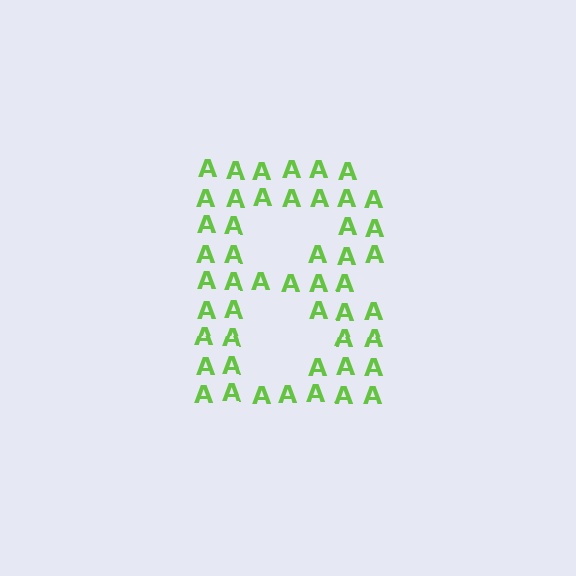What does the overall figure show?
The overall figure shows the letter B.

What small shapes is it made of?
It is made of small letter A's.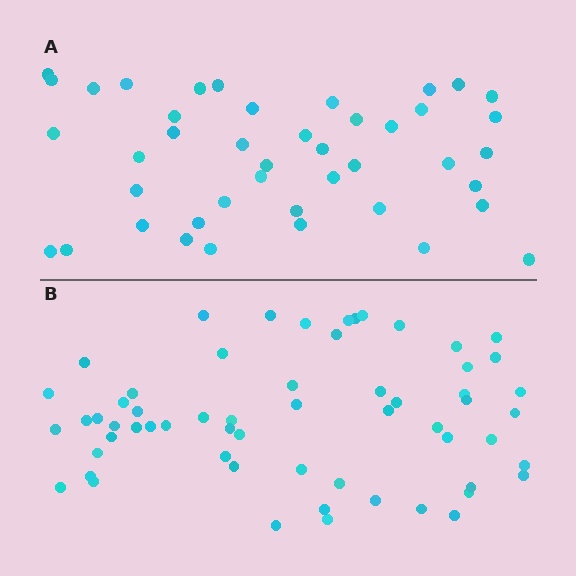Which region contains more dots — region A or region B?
Region B (the bottom region) has more dots.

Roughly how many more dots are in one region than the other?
Region B has approximately 15 more dots than region A.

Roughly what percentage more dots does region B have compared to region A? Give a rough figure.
About 40% more.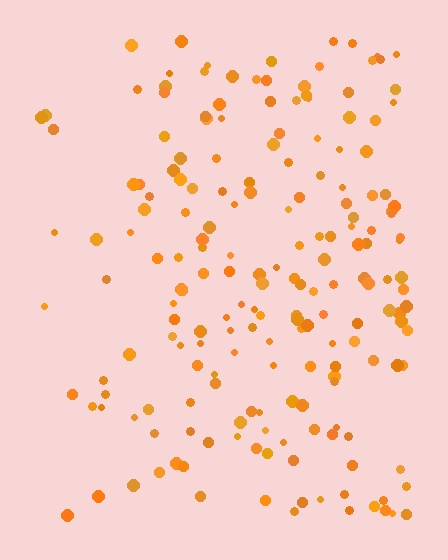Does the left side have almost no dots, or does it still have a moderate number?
Still a moderate number, just noticeably fewer than the right.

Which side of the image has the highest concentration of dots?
The right.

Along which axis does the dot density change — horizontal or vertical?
Horizontal.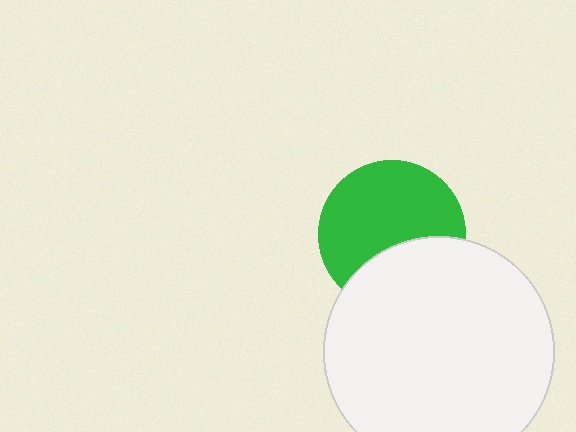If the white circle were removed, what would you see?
You would see the complete green circle.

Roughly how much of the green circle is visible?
Most of it is visible (roughly 65%).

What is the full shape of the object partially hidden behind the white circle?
The partially hidden object is a green circle.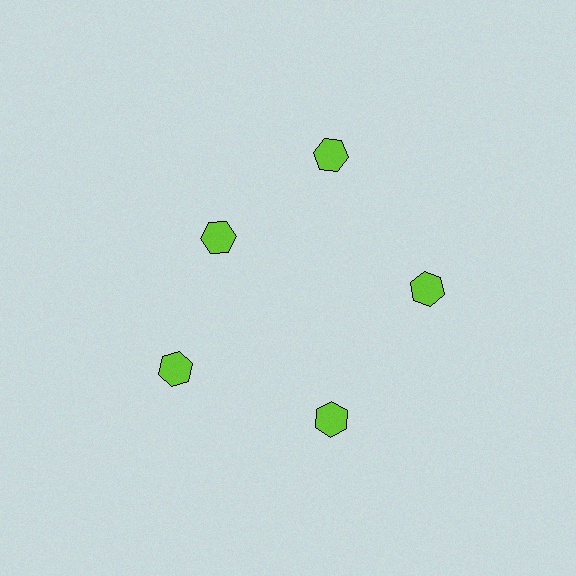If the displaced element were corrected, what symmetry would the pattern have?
It would have 5-fold rotational symmetry — the pattern would map onto itself every 72 degrees.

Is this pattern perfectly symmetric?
No. The 5 lime hexagons are arranged in a ring, but one element near the 10 o'clock position is pulled inward toward the center, breaking the 5-fold rotational symmetry.